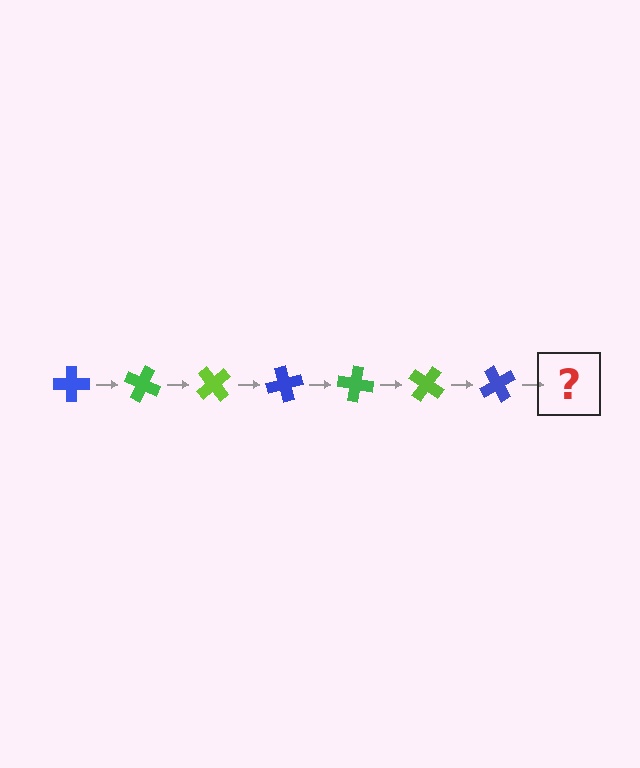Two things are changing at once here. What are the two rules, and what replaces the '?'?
The two rules are that it rotates 25 degrees each step and the color cycles through blue, green, and lime. The '?' should be a green cross, rotated 175 degrees from the start.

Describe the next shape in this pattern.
It should be a green cross, rotated 175 degrees from the start.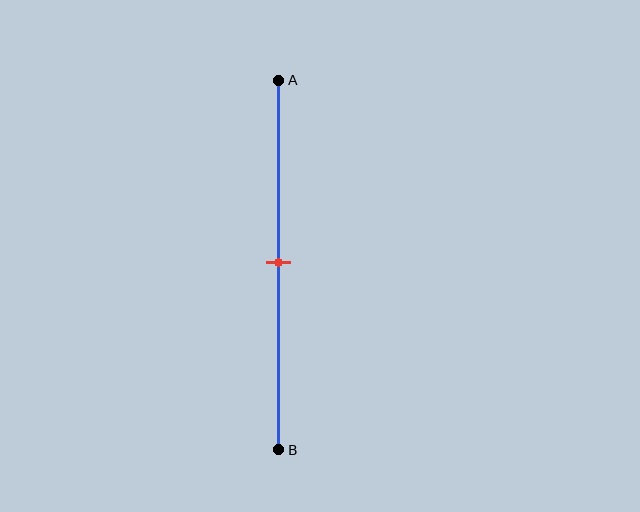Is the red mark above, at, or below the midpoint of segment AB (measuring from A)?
The red mark is approximately at the midpoint of segment AB.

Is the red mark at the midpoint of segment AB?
Yes, the mark is approximately at the midpoint.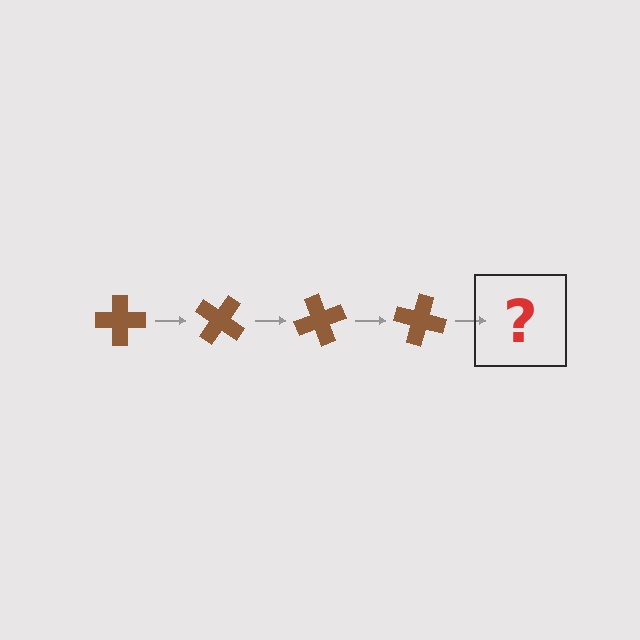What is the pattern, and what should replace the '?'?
The pattern is that the cross rotates 35 degrees each step. The '?' should be a brown cross rotated 140 degrees.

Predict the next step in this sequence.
The next step is a brown cross rotated 140 degrees.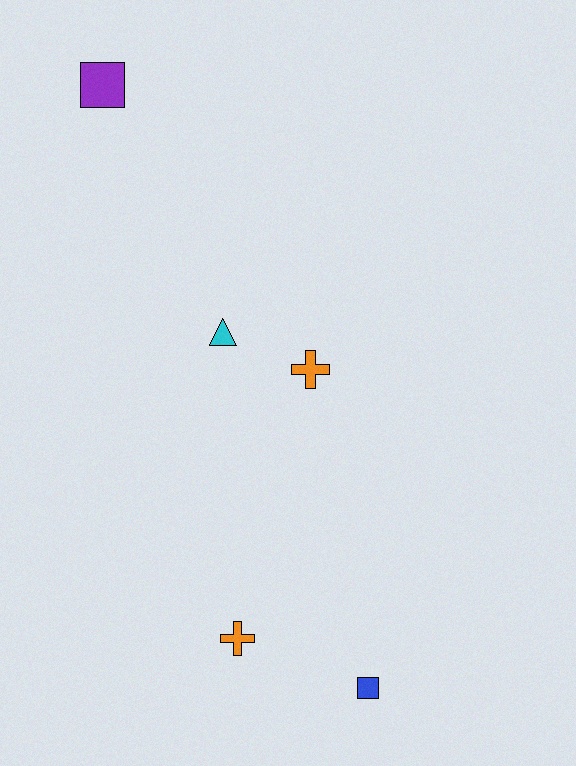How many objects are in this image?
There are 5 objects.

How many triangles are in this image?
There is 1 triangle.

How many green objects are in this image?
There are no green objects.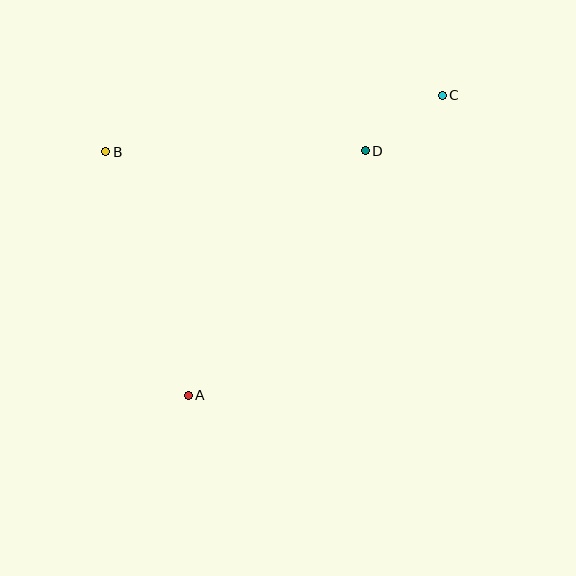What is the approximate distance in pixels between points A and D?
The distance between A and D is approximately 302 pixels.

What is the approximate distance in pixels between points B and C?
The distance between B and C is approximately 341 pixels.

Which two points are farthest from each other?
Points A and C are farthest from each other.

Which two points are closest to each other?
Points C and D are closest to each other.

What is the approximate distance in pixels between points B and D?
The distance between B and D is approximately 259 pixels.